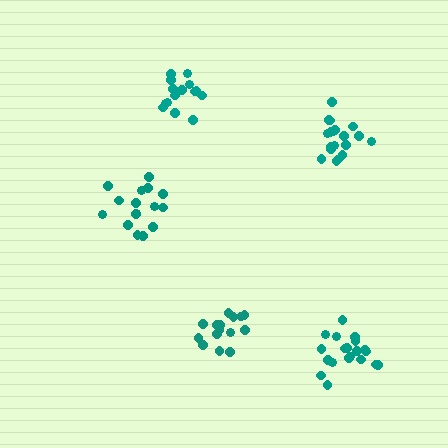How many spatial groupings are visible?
There are 5 spatial groupings.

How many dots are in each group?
Group 1: 16 dots, Group 2: 19 dots, Group 3: 16 dots, Group 4: 20 dots, Group 5: 16 dots (87 total).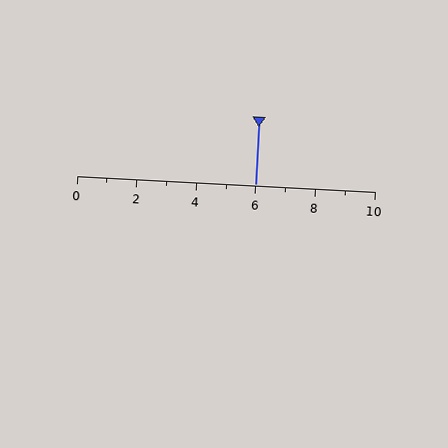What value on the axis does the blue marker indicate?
The marker indicates approximately 6.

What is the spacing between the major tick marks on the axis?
The major ticks are spaced 2 apart.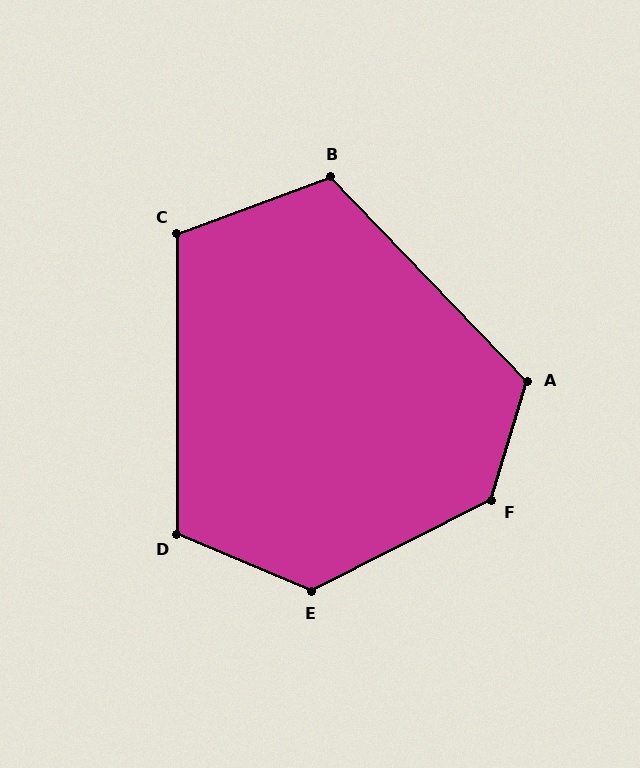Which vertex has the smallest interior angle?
C, at approximately 110 degrees.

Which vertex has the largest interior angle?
F, at approximately 133 degrees.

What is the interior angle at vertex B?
Approximately 114 degrees (obtuse).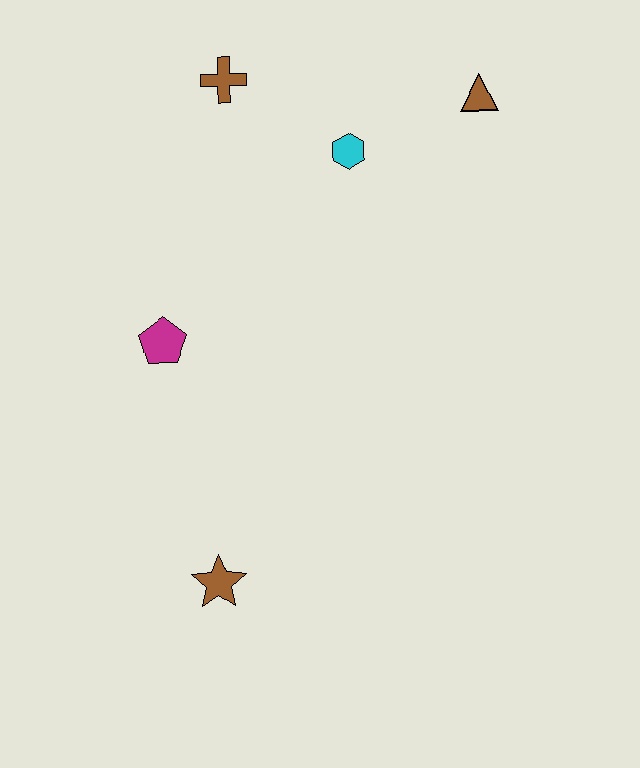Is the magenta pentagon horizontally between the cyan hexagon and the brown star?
No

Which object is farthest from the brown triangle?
The brown star is farthest from the brown triangle.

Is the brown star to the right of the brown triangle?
No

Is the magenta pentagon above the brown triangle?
No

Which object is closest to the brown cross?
The cyan hexagon is closest to the brown cross.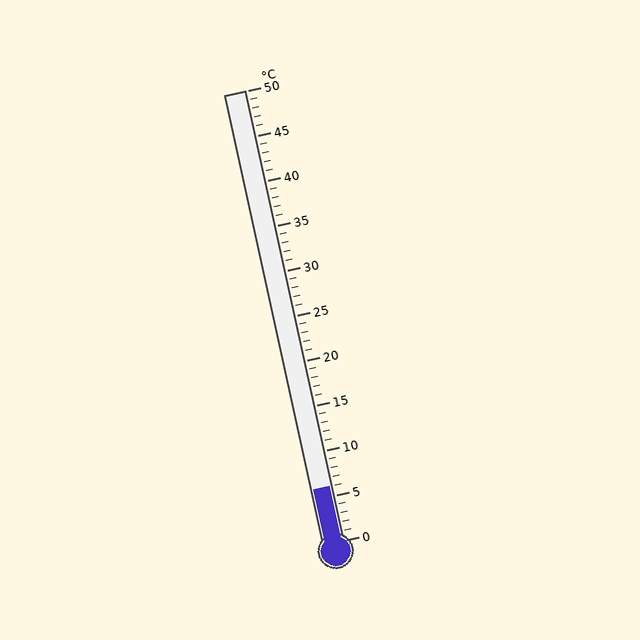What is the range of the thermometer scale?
The thermometer scale ranges from 0°C to 50°C.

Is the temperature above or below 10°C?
The temperature is below 10°C.